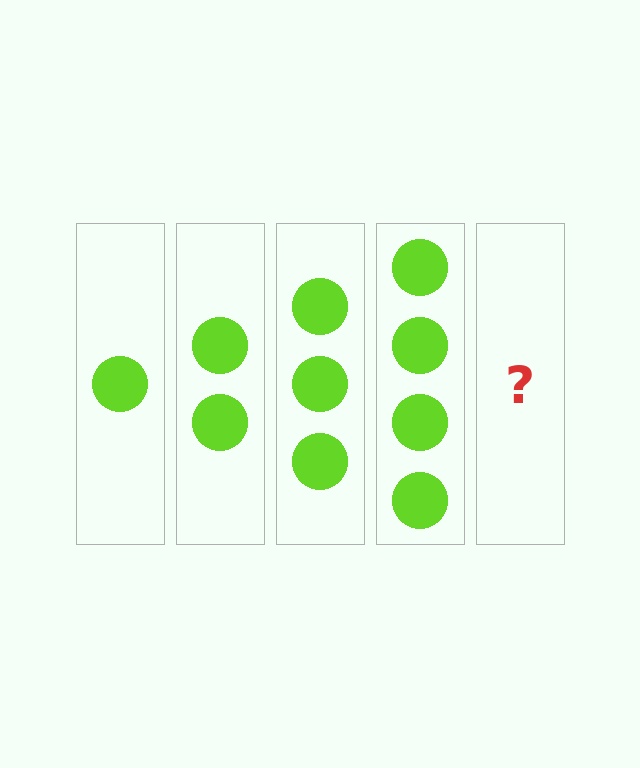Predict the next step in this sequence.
The next step is 5 circles.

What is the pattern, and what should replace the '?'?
The pattern is that each step adds one more circle. The '?' should be 5 circles.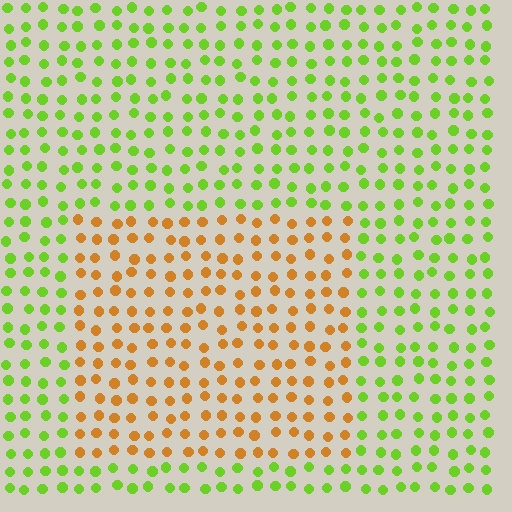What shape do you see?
I see a rectangle.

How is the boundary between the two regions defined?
The boundary is defined purely by a slight shift in hue (about 64 degrees). Spacing, size, and orientation are identical on both sides.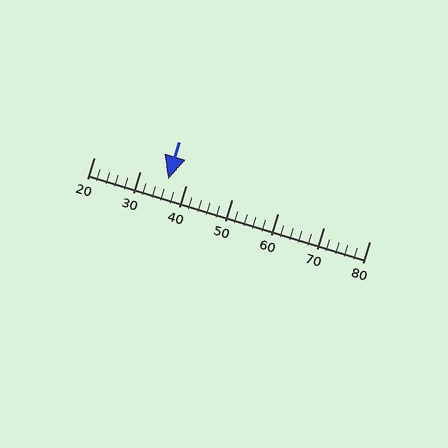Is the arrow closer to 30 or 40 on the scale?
The arrow is closer to 40.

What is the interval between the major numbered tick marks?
The major tick marks are spaced 10 units apart.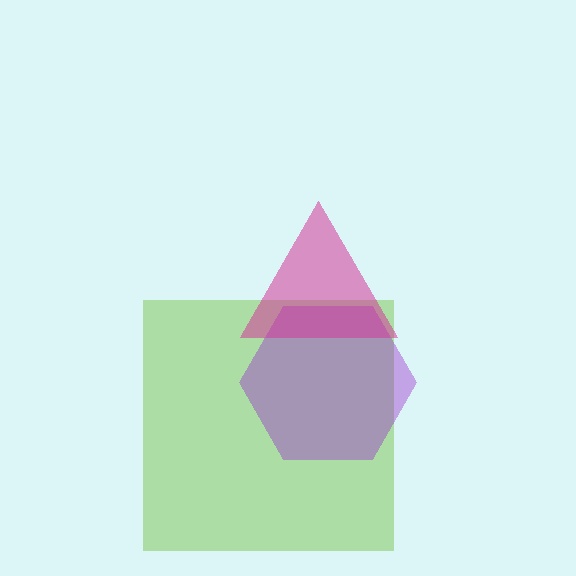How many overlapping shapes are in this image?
There are 3 overlapping shapes in the image.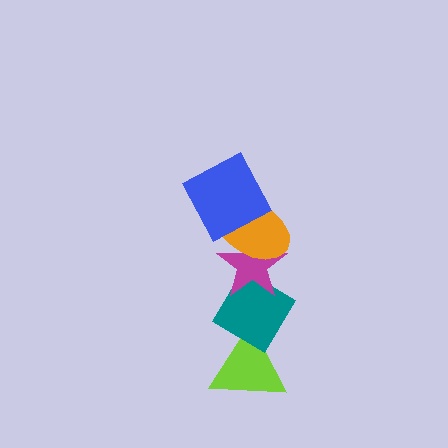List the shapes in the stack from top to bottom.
From top to bottom: the blue square, the orange ellipse, the magenta star, the teal diamond, the lime triangle.